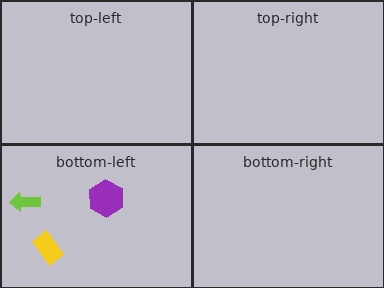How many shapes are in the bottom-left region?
3.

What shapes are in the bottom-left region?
The lime arrow, the purple hexagon, the yellow rectangle.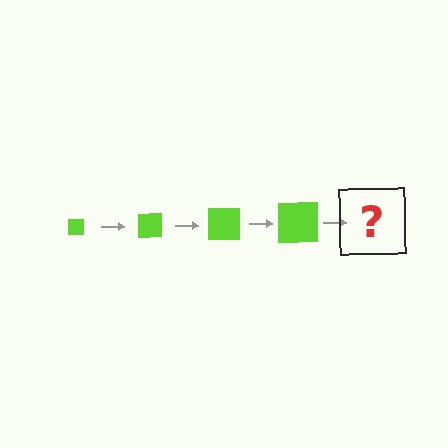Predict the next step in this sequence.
The next step is a lime square, larger than the previous one.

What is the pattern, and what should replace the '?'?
The pattern is that the square gets progressively larger each step. The '?' should be a lime square, larger than the previous one.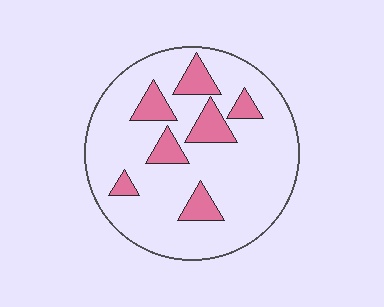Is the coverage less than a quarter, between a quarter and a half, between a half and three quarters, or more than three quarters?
Less than a quarter.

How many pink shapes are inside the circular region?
7.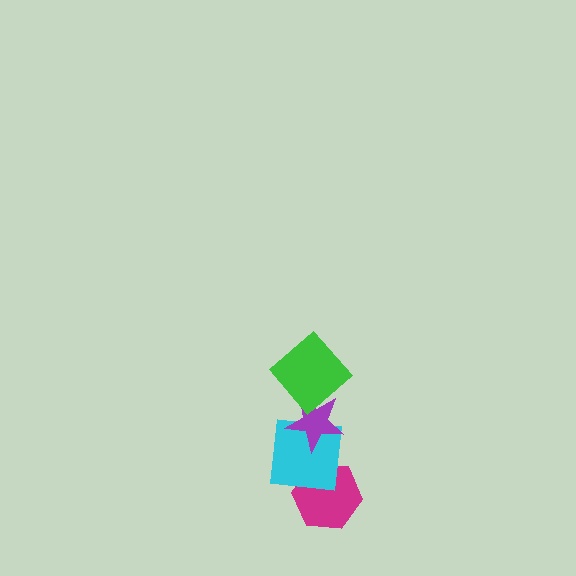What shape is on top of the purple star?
The green diamond is on top of the purple star.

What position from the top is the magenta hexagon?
The magenta hexagon is 4th from the top.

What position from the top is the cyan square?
The cyan square is 3rd from the top.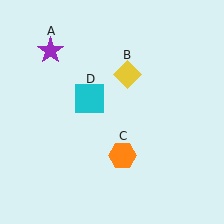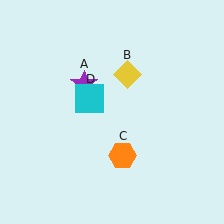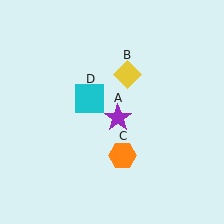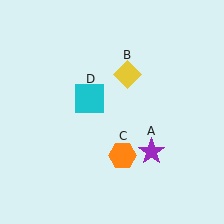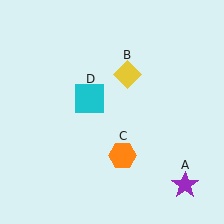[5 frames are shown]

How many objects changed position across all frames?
1 object changed position: purple star (object A).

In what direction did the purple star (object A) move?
The purple star (object A) moved down and to the right.